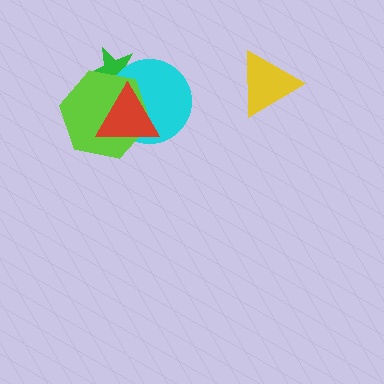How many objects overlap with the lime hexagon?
3 objects overlap with the lime hexagon.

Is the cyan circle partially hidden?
Yes, it is partially covered by another shape.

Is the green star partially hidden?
Yes, it is partially covered by another shape.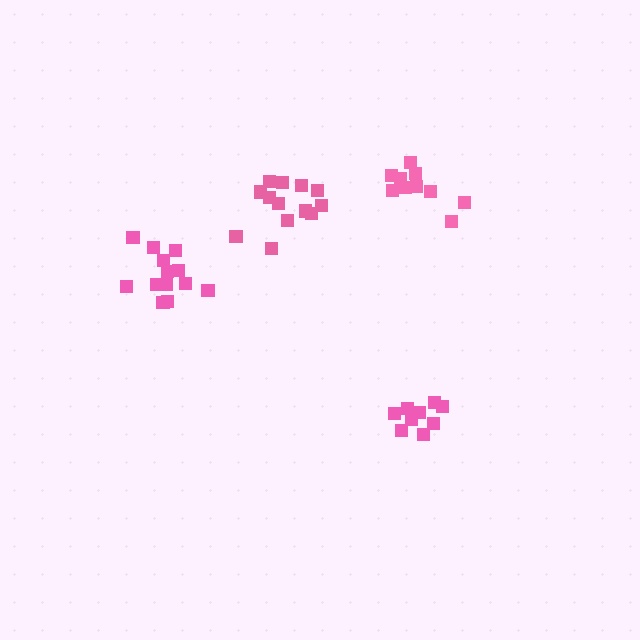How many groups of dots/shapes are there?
There are 4 groups.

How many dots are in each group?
Group 1: 13 dots, Group 2: 10 dots, Group 3: 14 dots, Group 4: 9 dots (46 total).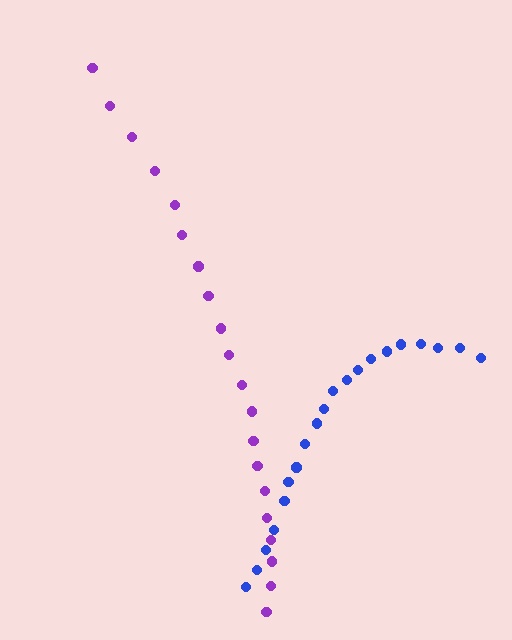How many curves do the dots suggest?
There are 2 distinct paths.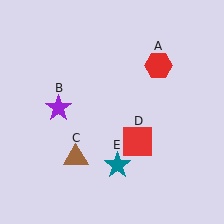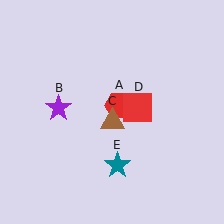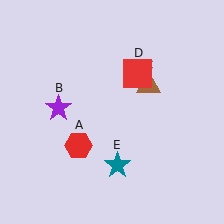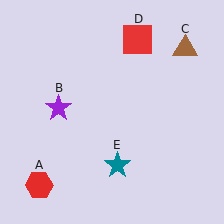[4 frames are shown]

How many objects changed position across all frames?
3 objects changed position: red hexagon (object A), brown triangle (object C), red square (object D).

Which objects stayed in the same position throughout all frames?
Purple star (object B) and teal star (object E) remained stationary.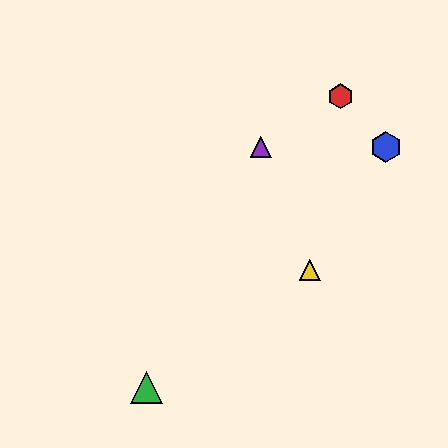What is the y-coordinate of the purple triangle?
The purple triangle is at y≈147.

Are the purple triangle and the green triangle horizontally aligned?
No, the purple triangle is at y≈147 and the green triangle is at y≈388.